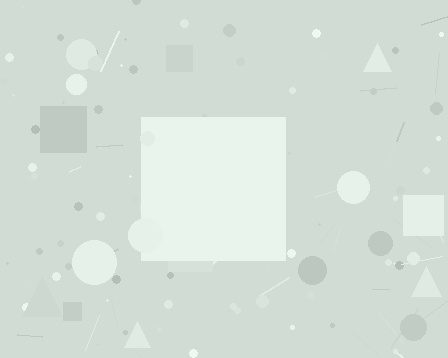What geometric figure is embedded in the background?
A square is embedded in the background.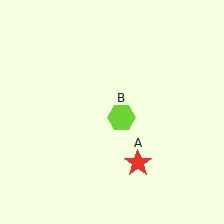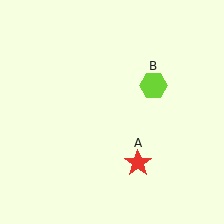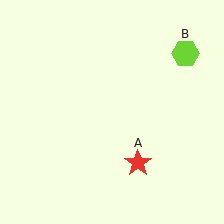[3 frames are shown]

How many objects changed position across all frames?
1 object changed position: lime hexagon (object B).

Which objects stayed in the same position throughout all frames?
Red star (object A) remained stationary.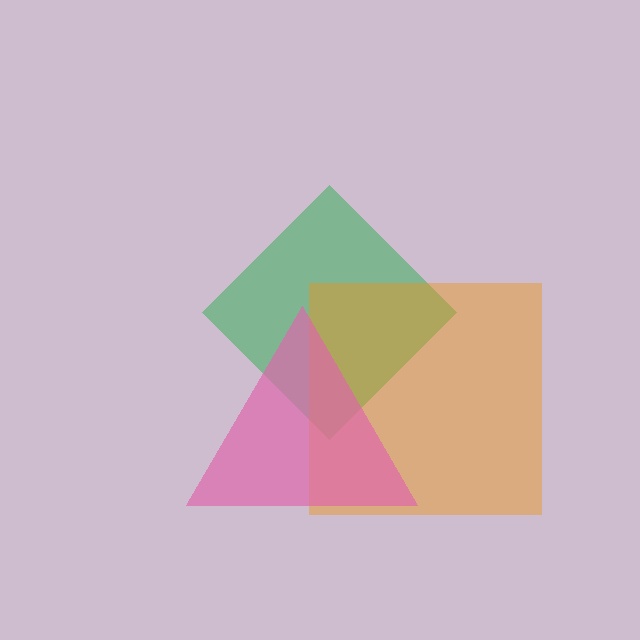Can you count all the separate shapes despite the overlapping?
Yes, there are 3 separate shapes.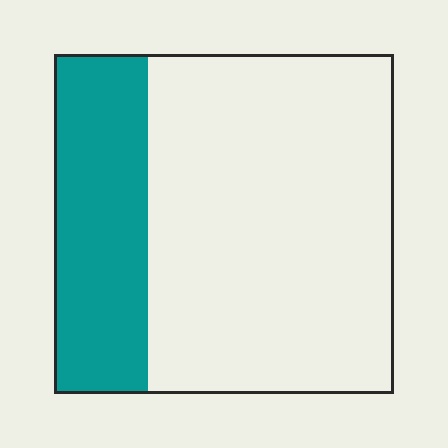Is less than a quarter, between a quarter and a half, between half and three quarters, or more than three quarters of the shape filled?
Between a quarter and a half.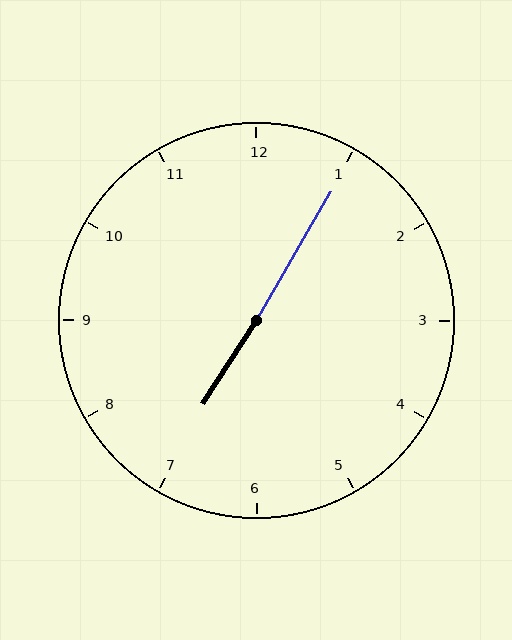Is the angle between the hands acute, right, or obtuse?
It is obtuse.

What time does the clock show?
7:05.